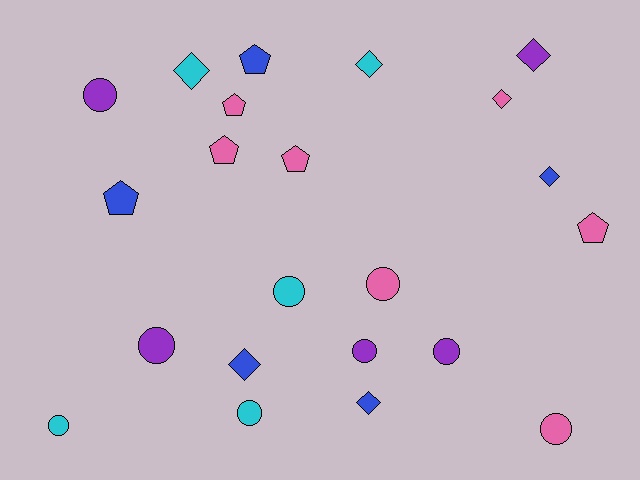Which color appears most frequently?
Pink, with 7 objects.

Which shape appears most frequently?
Circle, with 9 objects.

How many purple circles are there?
There are 4 purple circles.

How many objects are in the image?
There are 22 objects.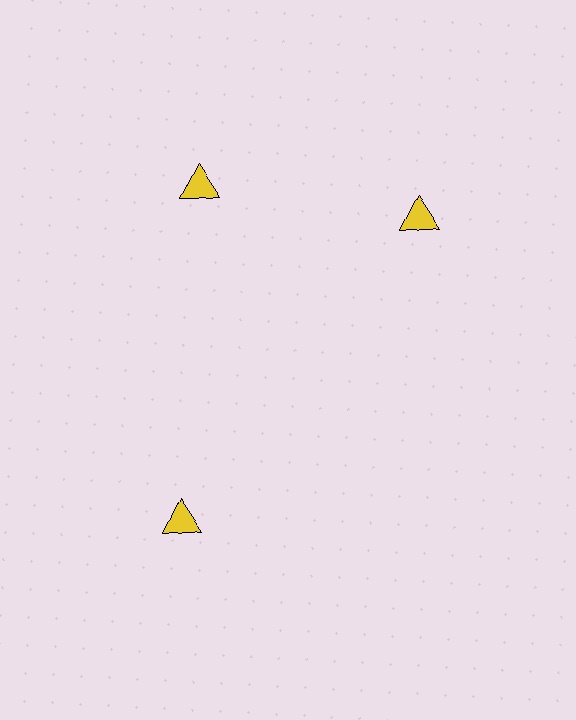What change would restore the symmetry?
The symmetry would be restored by rotating it back into even spacing with its neighbors so that all 3 triangles sit at equal angles and equal distance from the center.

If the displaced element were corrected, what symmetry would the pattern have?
It would have 3-fold rotational symmetry — the pattern would map onto itself every 120 degrees.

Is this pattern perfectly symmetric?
No. The 3 yellow triangles are arranged in a ring, but one element near the 3 o'clock position is rotated out of alignment along the ring, breaking the 3-fold rotational symmetry.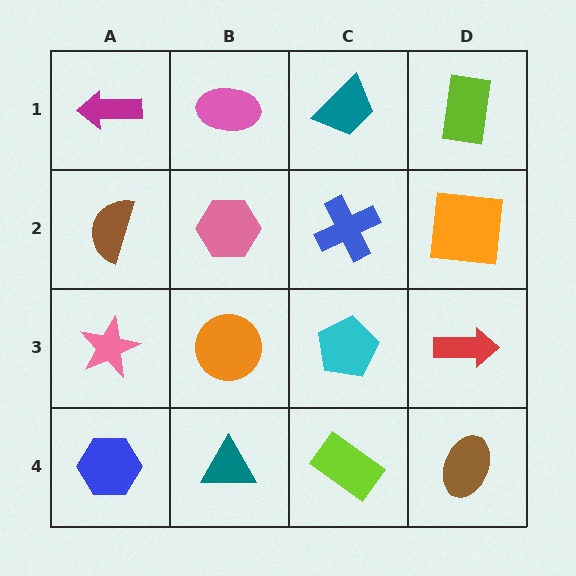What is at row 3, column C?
A cyan pentagon.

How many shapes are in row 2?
4 shapes.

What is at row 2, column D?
An orange square.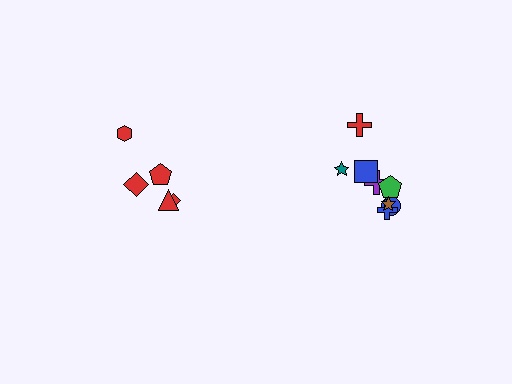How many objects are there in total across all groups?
There are 13 objects.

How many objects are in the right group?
There are 8 objects.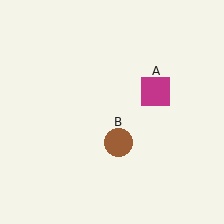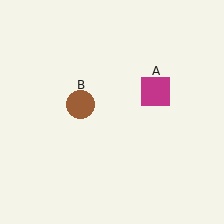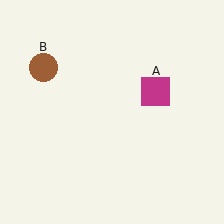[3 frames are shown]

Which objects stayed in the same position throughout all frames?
Magenta square (object A) remained stationary.